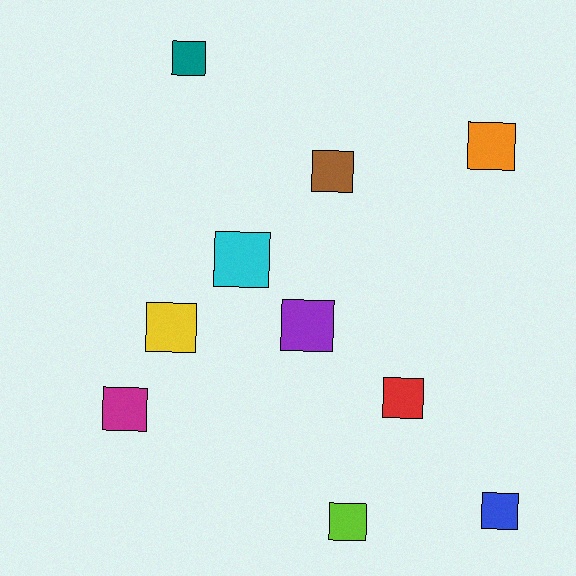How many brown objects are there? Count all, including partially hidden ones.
There is 1 brown object.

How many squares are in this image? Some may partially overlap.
There are 10 squares.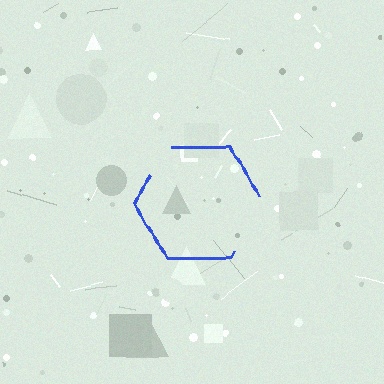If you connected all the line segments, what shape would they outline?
They would outline a hexagon.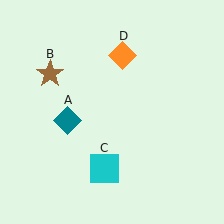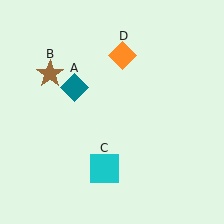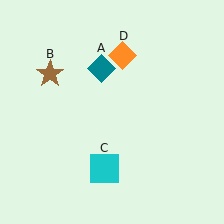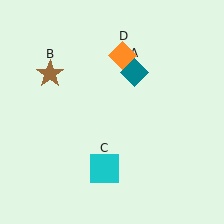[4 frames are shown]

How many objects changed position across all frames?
1 object changed position: teal diamond (object A).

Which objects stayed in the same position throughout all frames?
Brown star (object B) and cyan square (object C) and orange diamond (object D) remained stationary.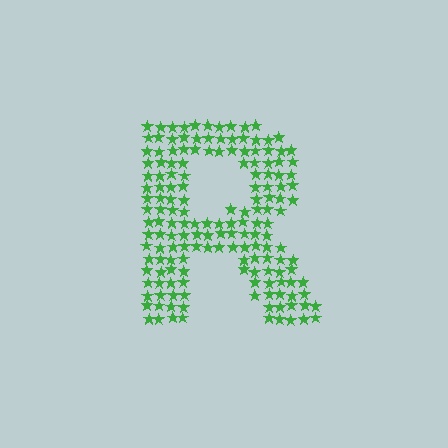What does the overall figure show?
The overall figure shows the letter R.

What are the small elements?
The small elements are stars.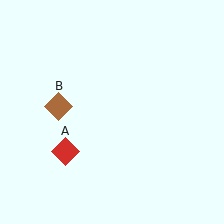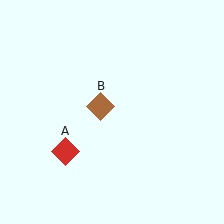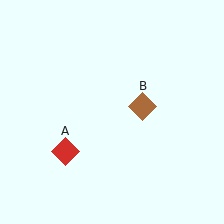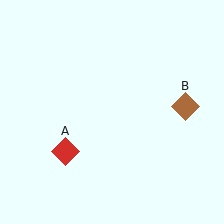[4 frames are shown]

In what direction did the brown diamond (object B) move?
The brown diamond (object B) moved right.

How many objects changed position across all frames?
1 object changed position: brown diamond (object B).